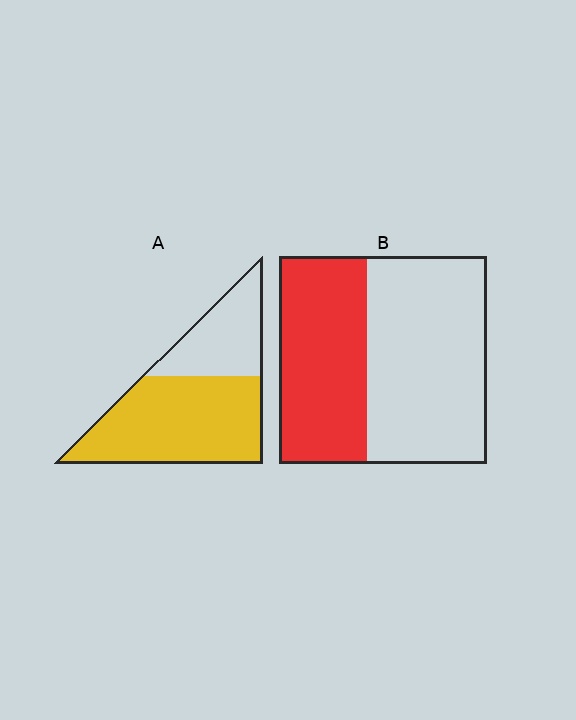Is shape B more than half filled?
No.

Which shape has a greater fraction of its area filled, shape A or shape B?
Shape A.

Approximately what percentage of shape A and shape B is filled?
A is approximately 65% and B is approximately 40%.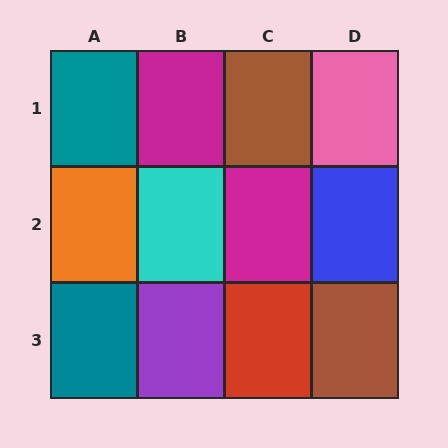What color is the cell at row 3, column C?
Red.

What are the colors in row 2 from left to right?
Orange, cyan, magenta, blue.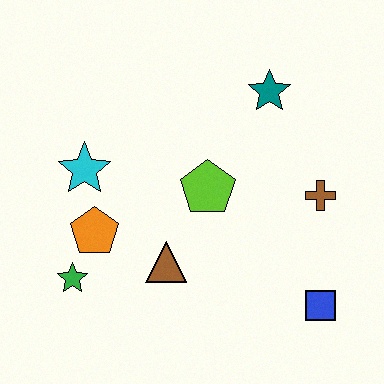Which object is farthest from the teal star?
The green star is farthest from the teal star.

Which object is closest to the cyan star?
The orange pentagon is closest to the cyan star.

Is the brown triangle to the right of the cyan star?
Yes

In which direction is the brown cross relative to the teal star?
The brown cross is below the teal star.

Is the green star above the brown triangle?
No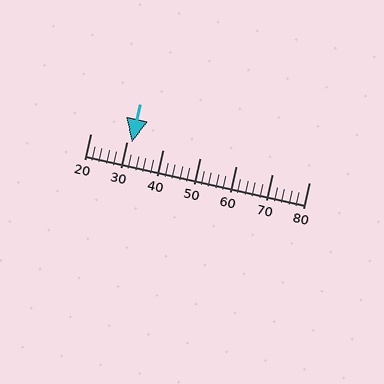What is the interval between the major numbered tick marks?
The major tick marks are spaced 10 units apart.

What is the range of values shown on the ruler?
The ruler shows values from 20 to 80.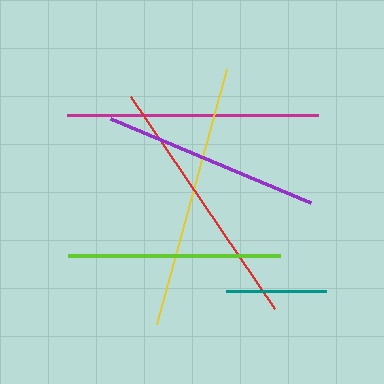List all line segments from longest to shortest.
From longest to shortest: yellow, red, magenta, purple, lime, teal.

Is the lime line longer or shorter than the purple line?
The purple line is longer than the lime line.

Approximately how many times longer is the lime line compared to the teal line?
The lime line is approximately 2.1 times the length of the teal line.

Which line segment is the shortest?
The teal line is the shortest at approximately 101 pixels.